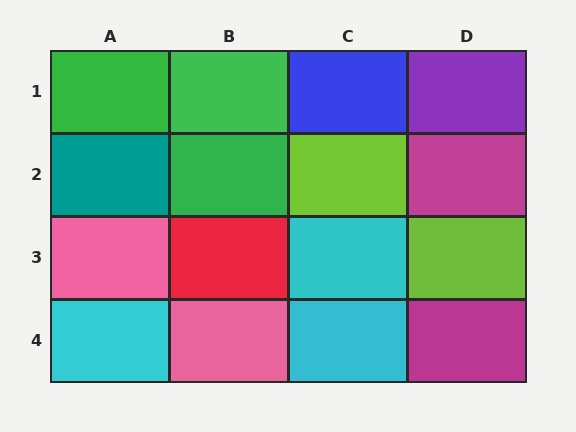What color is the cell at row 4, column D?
Magenta.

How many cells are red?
1 cell is red.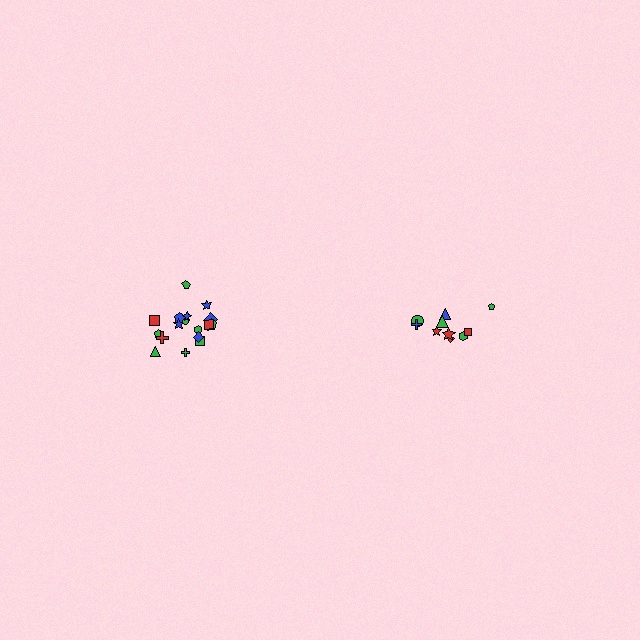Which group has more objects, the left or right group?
The left group.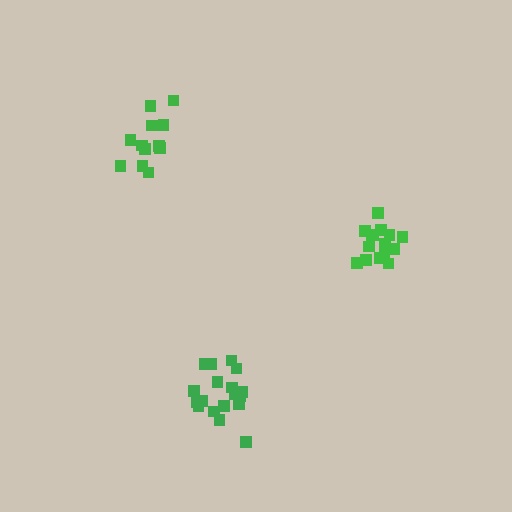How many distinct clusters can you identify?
There are 3 distinct clusters.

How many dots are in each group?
Group 1: 19 dots, Group 2: 13 dots, Group 3: 15 dots (47 total).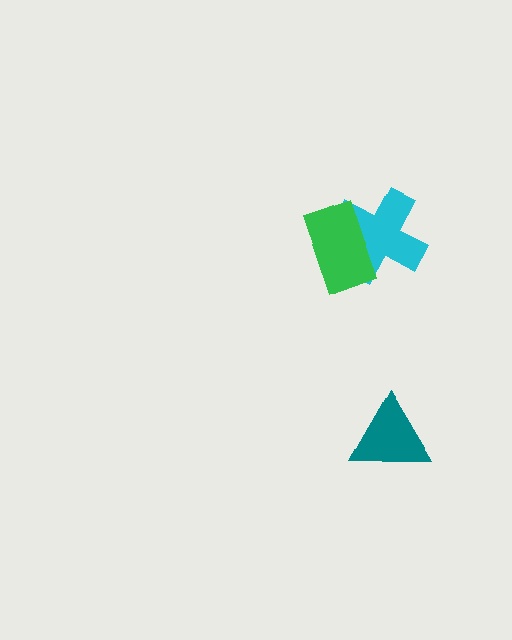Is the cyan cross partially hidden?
Yes, it is partially covered by another shape.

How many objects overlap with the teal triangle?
0 objects overlap with the teal triangle.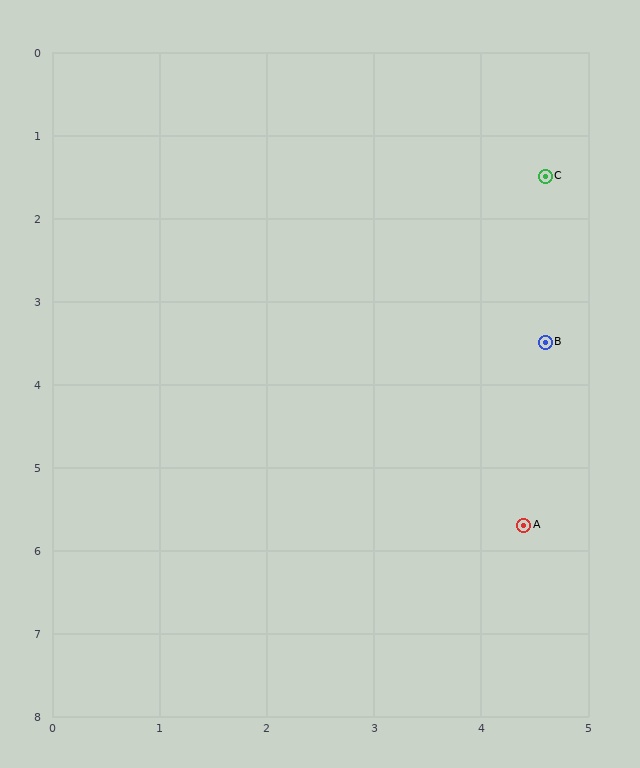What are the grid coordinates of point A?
Point A is at approximately (4.4, 5.7).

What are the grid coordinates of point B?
Point B is at approximately (4.6, 3.5).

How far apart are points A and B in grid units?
Points A and B are about 2.2 grid units apart.